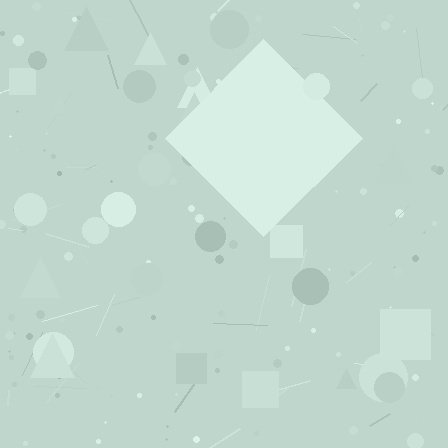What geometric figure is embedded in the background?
A diamond is embedded in the background.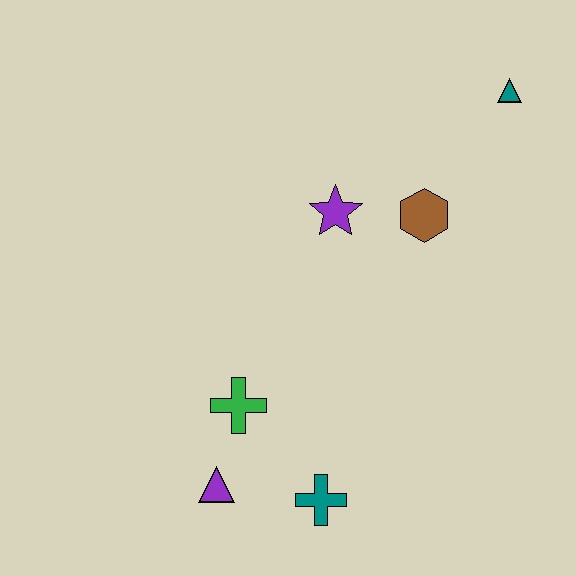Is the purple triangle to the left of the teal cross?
Yes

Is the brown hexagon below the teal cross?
No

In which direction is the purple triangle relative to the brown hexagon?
The purple triangle is below the brown hexagon.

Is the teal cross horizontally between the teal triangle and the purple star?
No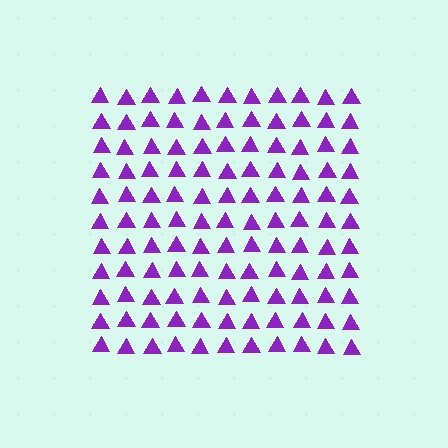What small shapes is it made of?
It is made of small triangles.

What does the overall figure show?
The overall figure shows a square.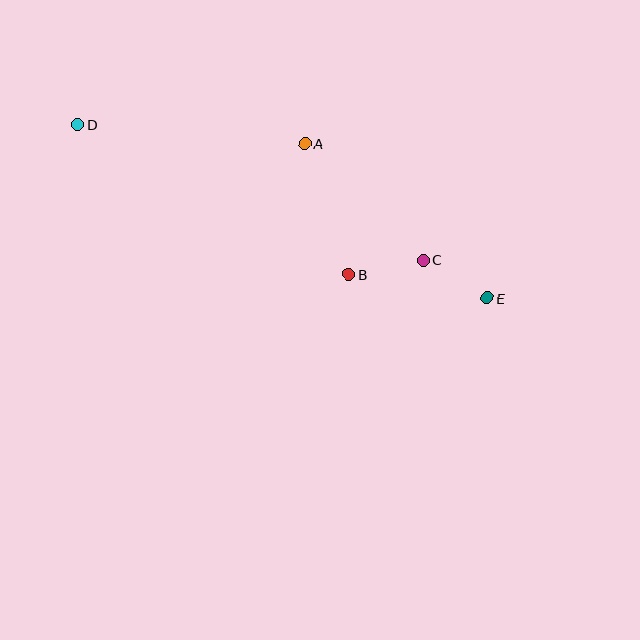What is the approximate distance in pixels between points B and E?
The distance between B and E is approximately 140 pixels.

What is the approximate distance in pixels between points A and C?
The distance between A and C is approximately 167 pixels.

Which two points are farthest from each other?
Points D and E are farthest from each other.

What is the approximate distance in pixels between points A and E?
The distance between A and E is approximately 239 pixels.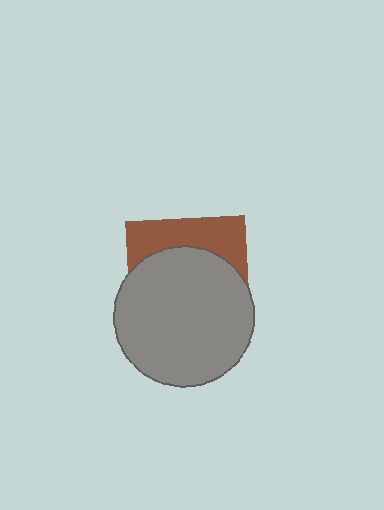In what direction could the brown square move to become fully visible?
The brown square could move up. That would shift it out from behind the gray circle entirely.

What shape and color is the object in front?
The object in front is a gray circle.